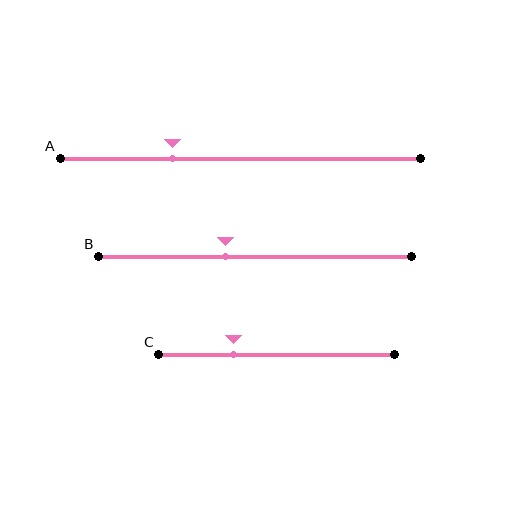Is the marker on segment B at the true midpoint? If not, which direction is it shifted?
No, the marker on segment B is shifted to the left by about 9% of the segment length.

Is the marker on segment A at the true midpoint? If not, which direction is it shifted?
No, the marker on segment A is shifted to the left by about 19% of the segment length.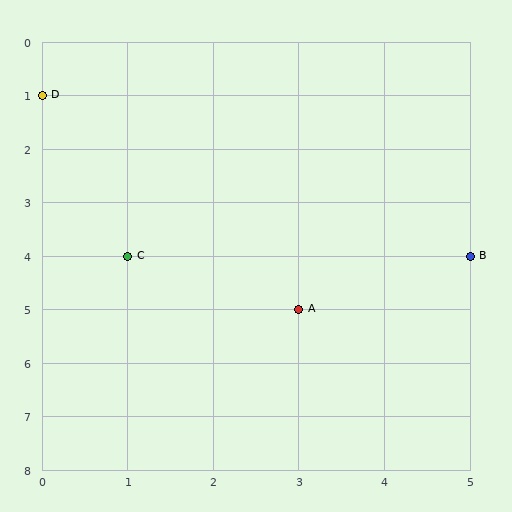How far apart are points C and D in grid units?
Points C and D are 1 column and 3 rows apart (about 3.2 grid units diagonally).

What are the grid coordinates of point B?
Point B is at grid coordinates (5, 4).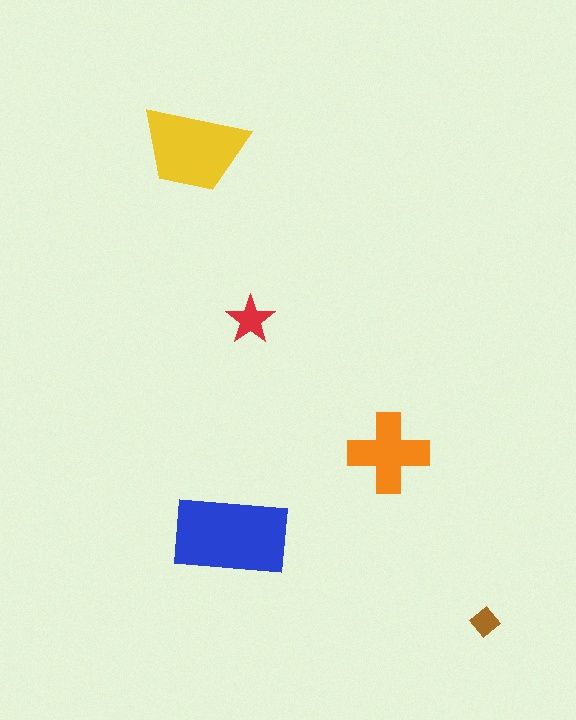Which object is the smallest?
The brown diamond.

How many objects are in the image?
There are 5 objects in the image.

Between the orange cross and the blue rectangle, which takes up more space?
The blue rectangle.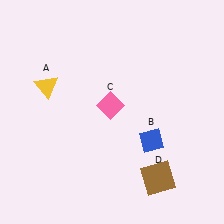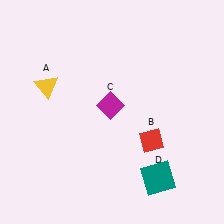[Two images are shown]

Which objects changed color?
B changed from blue to red. C changed from pink to magenta. D changed from brown to teal.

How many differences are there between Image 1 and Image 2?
There are 3 differences between the two images.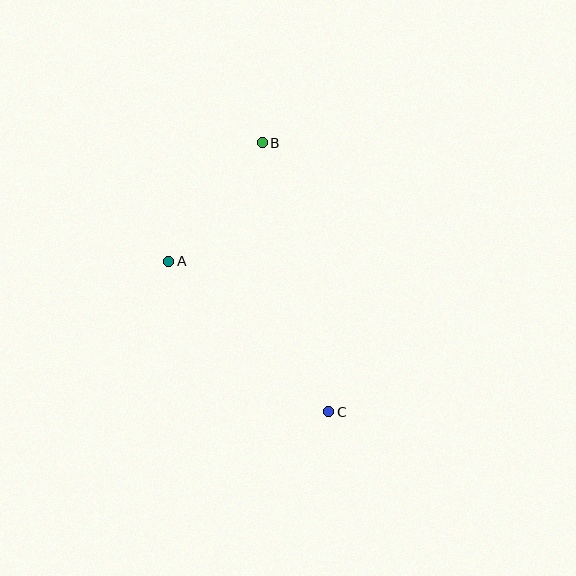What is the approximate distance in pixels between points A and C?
The distance between A and C is approximately 219 pixels.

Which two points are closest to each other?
Points A and B are closest to each other.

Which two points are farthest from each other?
Points B and C are farthest from each other.